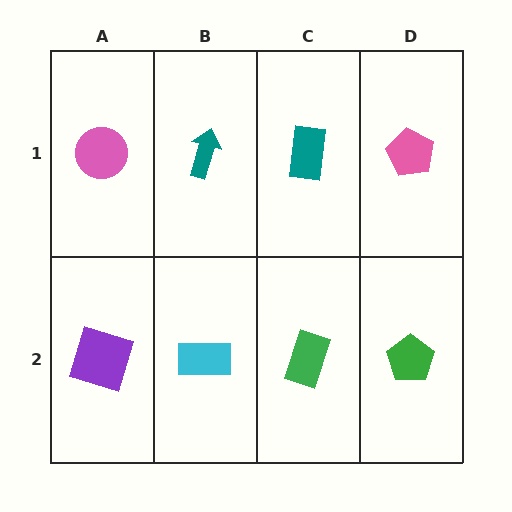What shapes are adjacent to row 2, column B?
A teal arrow (row 1, column B), a purple square (row 2, column A), a green rectangle (row 2, column C).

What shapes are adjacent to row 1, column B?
A cyan rectangle (row 2, column B), a pink circle (row 1, column A), a teal rectangle (row 1, column C).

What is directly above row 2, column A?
A pink circle.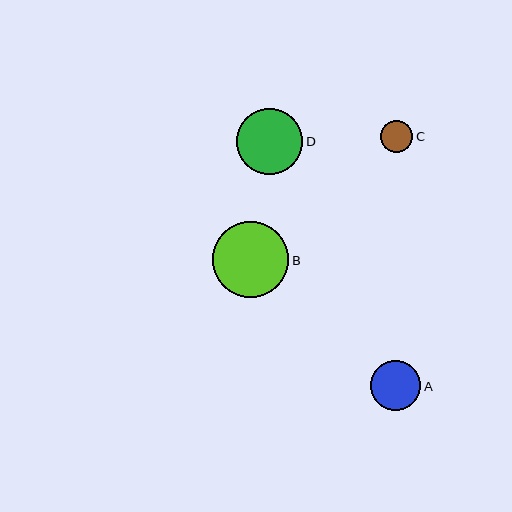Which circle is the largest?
Circle B is the largest with a size of approximately 76 pixels.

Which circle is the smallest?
Circle C is the smallest with a size of approximately 32 pixels.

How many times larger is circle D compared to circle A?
Circle D is approximately 1.3 times the size of circle A.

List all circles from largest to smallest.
From largest to smallest: B, D, A, C.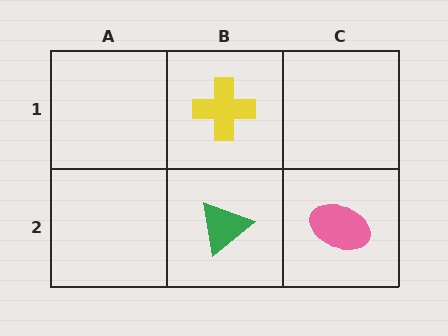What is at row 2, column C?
A pink ellipse.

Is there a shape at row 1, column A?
No, that cell is empty.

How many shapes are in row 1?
1 shape.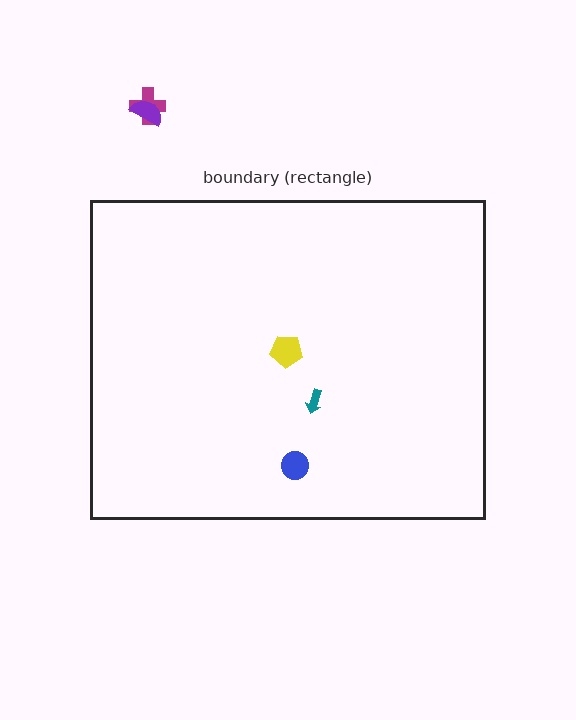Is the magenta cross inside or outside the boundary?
Outside.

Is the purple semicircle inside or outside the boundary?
Outside.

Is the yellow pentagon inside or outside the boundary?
Inside.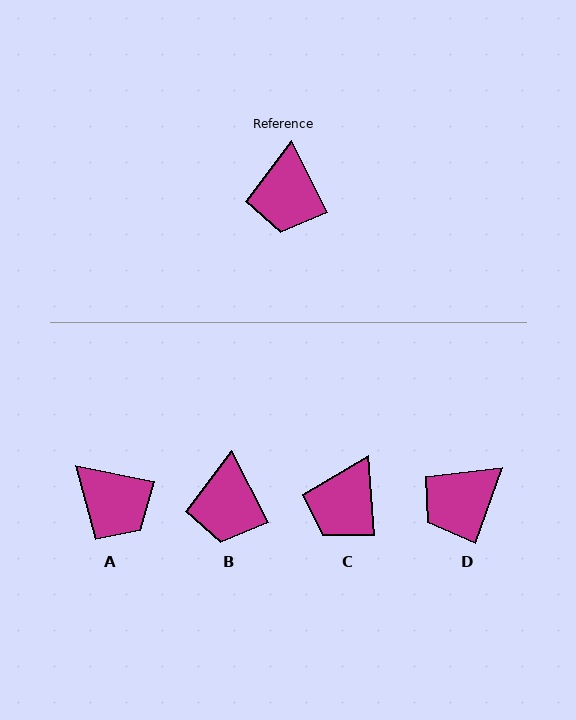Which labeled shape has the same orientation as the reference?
B.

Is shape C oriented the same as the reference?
No, it is off by about 22 degrees.